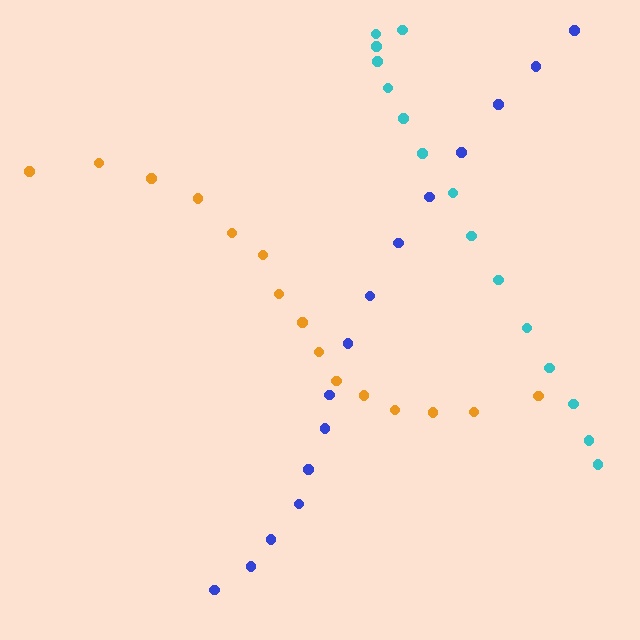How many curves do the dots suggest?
There are 3 distinct paths.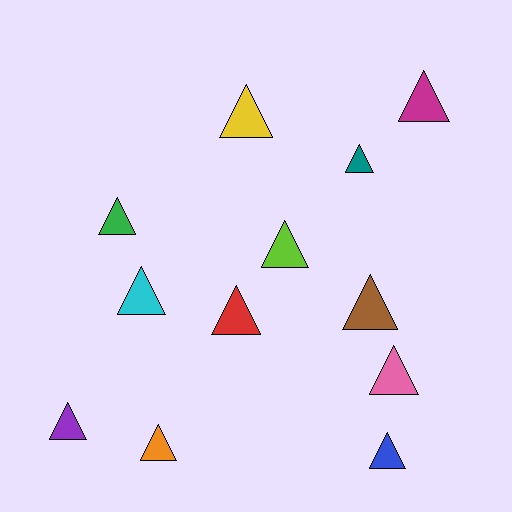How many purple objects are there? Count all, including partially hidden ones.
There is 1 purple object.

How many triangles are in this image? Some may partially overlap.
There are 12 triangles.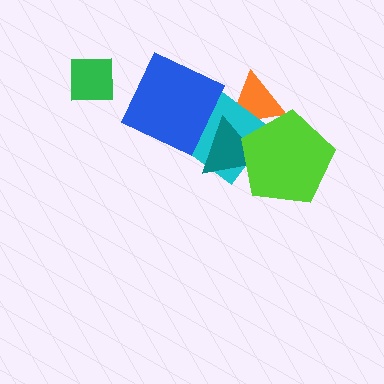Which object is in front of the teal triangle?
The lime pentagon is in front of the teal triangle.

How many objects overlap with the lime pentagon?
3 objects overlap with the lime pentagon.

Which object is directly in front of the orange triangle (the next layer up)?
The cyan diamond is directly in front of the orange triangle.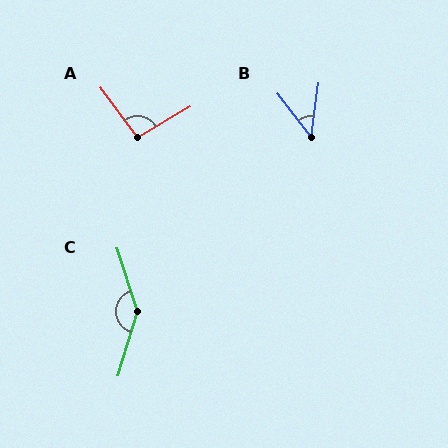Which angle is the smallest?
B, at approximately 45 degrees.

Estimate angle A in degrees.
Approximately 96 degrees.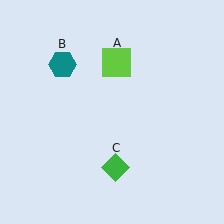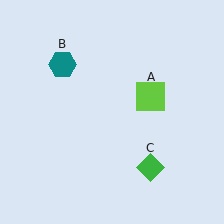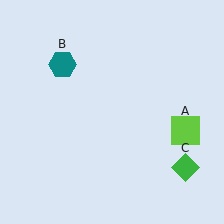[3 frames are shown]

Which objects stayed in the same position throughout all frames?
Teal hexagon (object B) remained stationary.